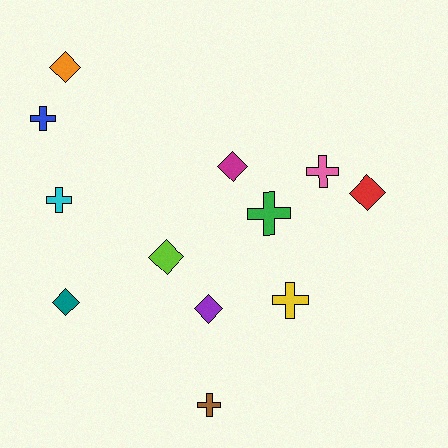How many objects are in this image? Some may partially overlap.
There are 12 objects.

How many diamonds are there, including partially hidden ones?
There are 6 diamonds.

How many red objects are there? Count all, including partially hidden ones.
There is 1 red object.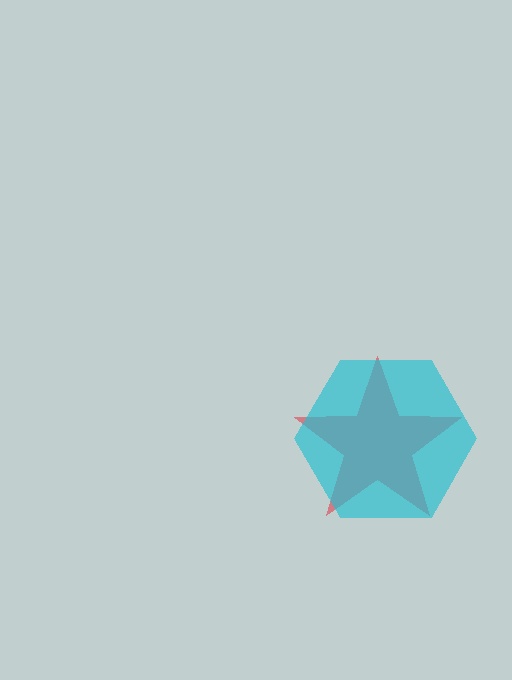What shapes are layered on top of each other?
The layered shapes are: a red star, a cyan hexagon.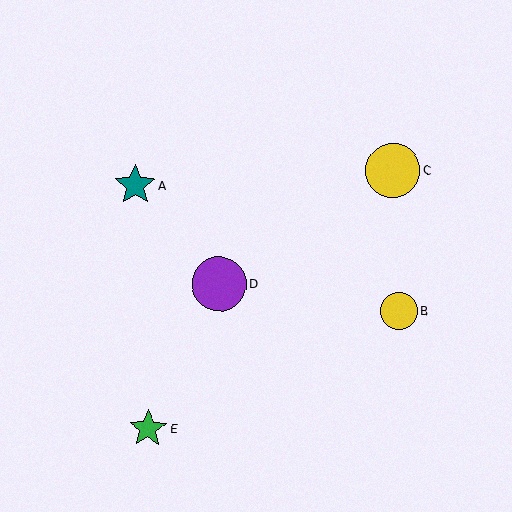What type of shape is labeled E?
Shape E is a green star.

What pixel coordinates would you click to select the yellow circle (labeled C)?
Click at (393, 170) to select the yellow circle C.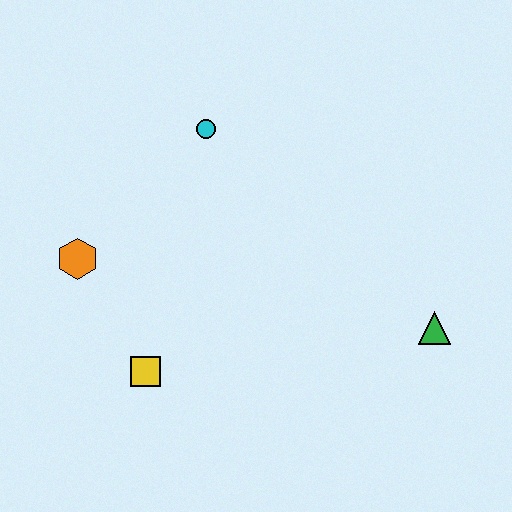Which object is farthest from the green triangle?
The orange hexagon is farthest from the green triangle.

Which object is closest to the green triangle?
The yellow square is closest to the green triangle.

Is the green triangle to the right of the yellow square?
Yes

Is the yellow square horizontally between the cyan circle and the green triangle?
No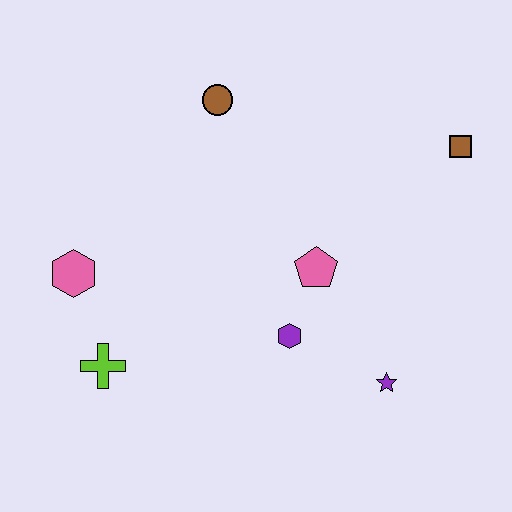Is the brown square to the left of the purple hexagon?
No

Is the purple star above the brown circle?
No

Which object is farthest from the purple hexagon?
The brown square is farthest from the purple hexagon.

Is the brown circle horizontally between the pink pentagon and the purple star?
No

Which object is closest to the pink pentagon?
The purple hexagon is closest to the pink pentagon.